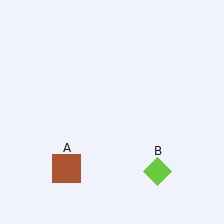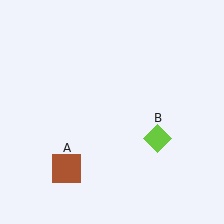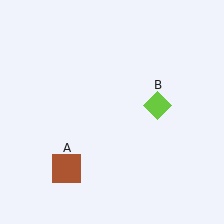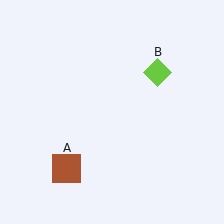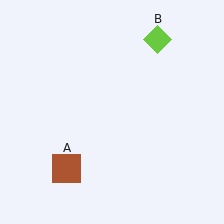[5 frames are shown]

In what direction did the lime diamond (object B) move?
The lime diamond (object B) moved up.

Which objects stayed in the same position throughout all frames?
Brown square (object A) remained stationary.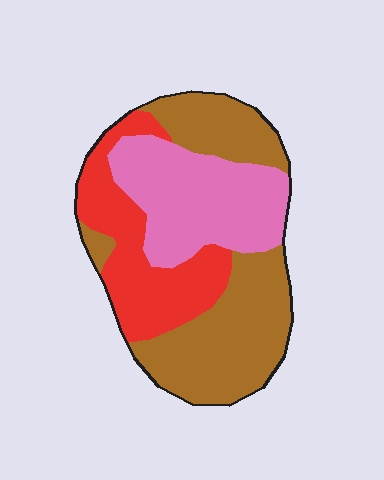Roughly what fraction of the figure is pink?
Pink takes up about one third (1/3) of the figure.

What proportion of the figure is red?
Red takes up about one quarter (1/4) of the figure.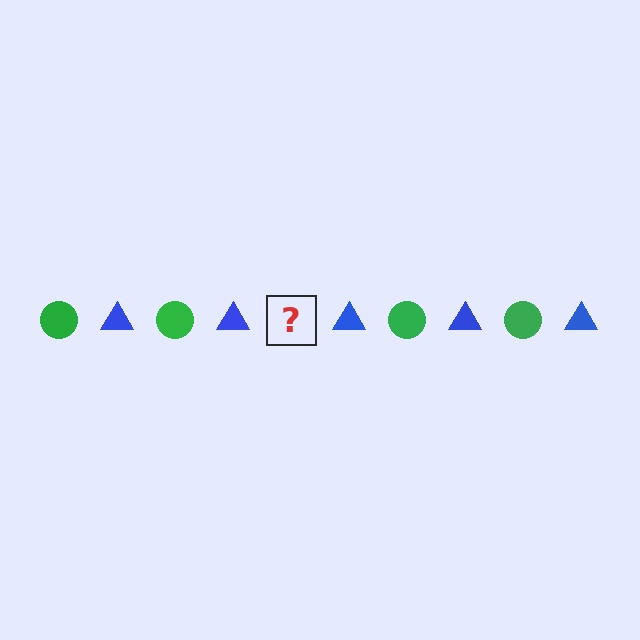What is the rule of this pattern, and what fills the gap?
The rule is that the pattern alternates between green circle and blue triangle. The gap should be filled with a green circle.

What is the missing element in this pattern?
The missing element is a green circle.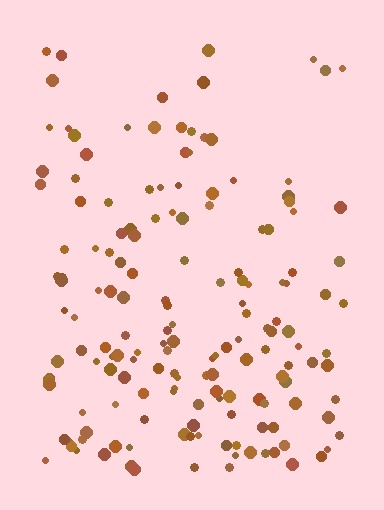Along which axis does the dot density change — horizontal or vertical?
Vertical.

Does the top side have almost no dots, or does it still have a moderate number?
Still a moderate number, just noticeably fewer than the bottom.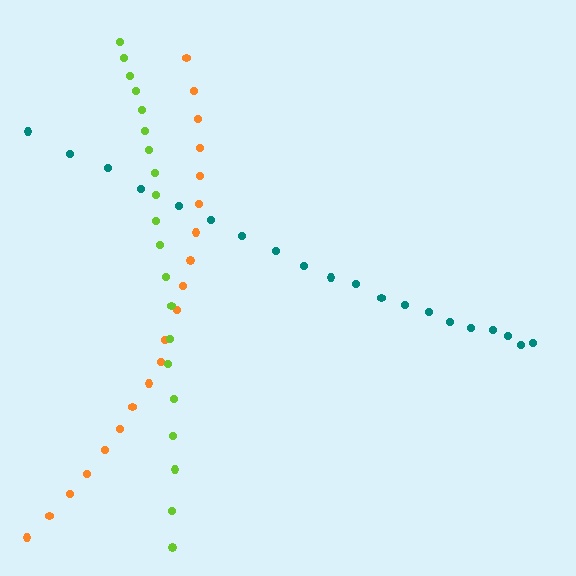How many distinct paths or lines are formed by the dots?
There are 3 distinct paths.